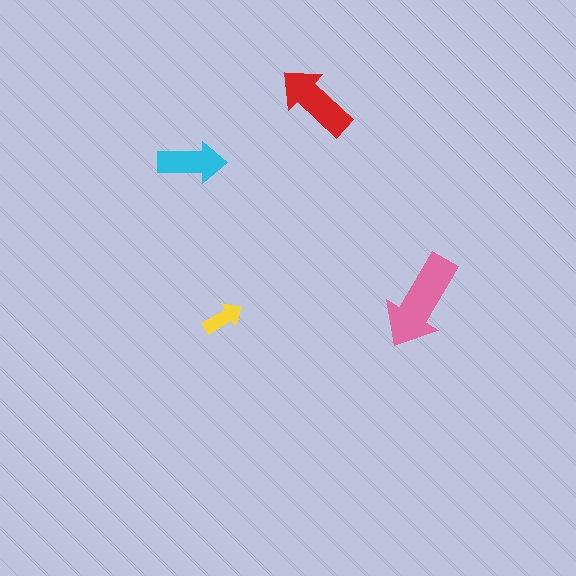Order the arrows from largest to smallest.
the pink one, the red one, the cyan one, the yellow one.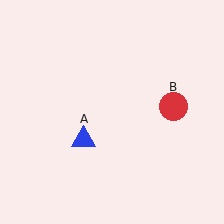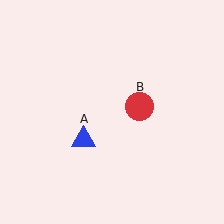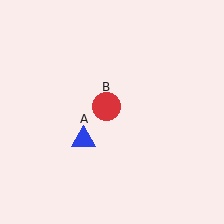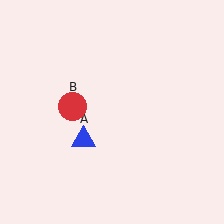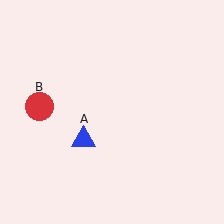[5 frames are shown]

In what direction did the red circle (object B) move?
The red circle (object B) moved left.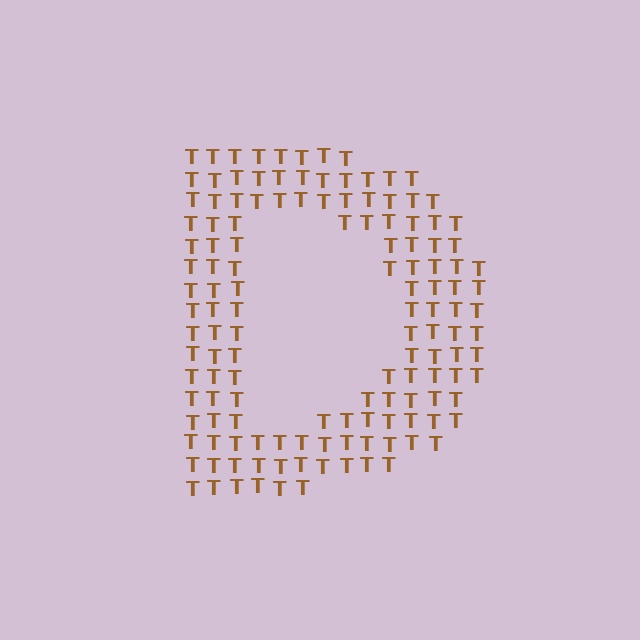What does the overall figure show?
The overall figure shows the letter D.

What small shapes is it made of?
It is made of small letter T's.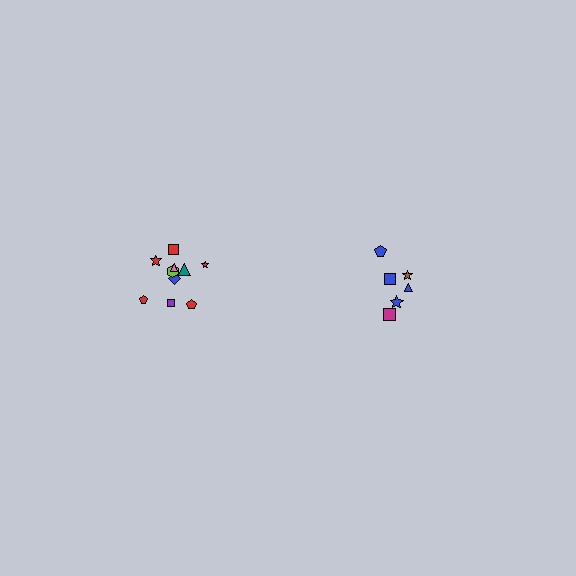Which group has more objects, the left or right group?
The left group.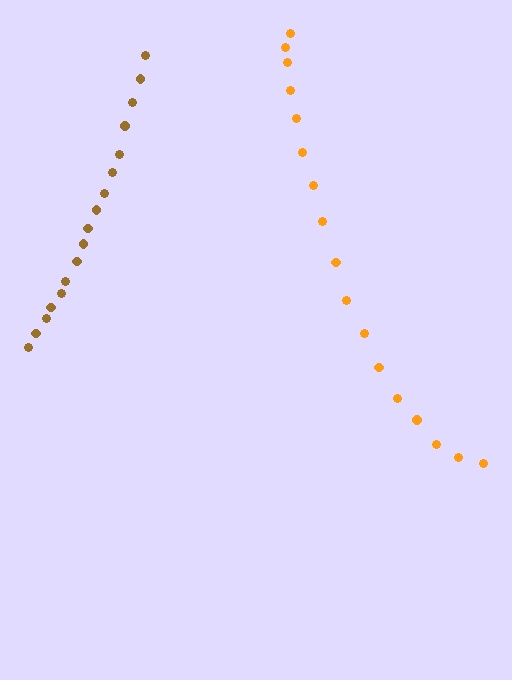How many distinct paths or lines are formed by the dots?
There are 2 distinct paths.